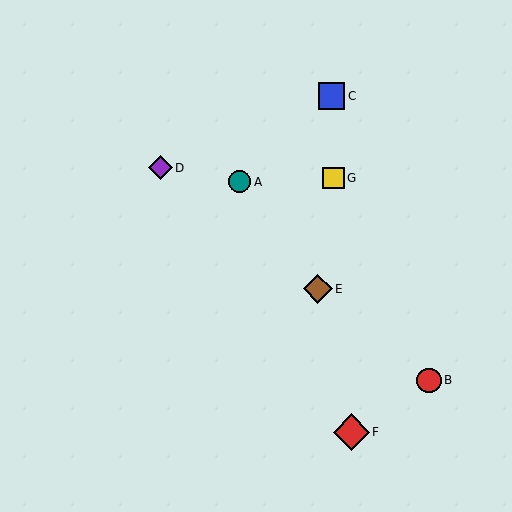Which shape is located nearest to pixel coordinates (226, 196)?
The teal circle (labeled A) at (240, 182) is nearest to that location.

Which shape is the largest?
The red diamond (labeled F) is the largest.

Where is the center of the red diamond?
The center of the red diamond is at (351, 432).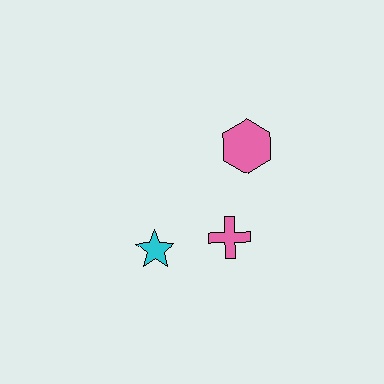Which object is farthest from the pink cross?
The pink hexagon is farthest from the pink cross.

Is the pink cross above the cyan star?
Yes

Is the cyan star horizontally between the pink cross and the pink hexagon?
No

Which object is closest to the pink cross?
The cyan star is closest to the pink cross.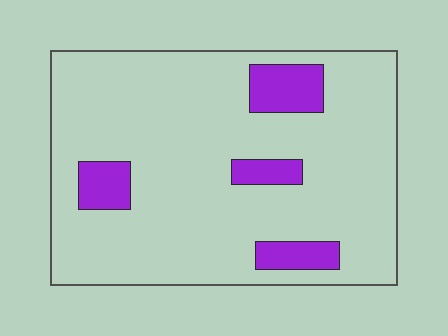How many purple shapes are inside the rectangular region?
4.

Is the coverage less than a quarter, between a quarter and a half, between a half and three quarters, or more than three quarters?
Less than a quarter.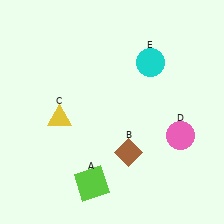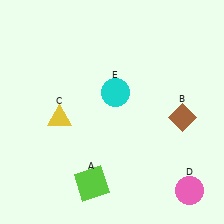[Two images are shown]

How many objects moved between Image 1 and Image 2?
3 objects moved between the two images.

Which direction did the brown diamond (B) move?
The brown diamond (B) moved right.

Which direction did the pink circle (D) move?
The pink circle (D) moved down.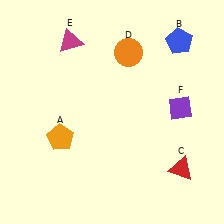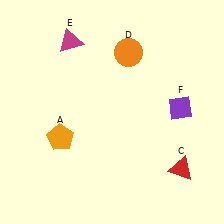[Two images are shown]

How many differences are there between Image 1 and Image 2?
There is 1 difference between the two images.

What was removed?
The blue pentagon (B) was removed in Image 2.